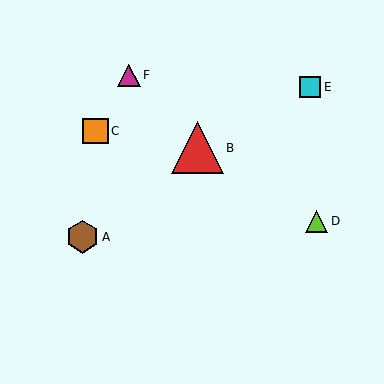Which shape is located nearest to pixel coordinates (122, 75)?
The magenta triangle (labeled F) at (129, 76) is nearest to that location.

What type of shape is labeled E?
Shape E is a cyan square.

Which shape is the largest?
The red triangle (labeled B) is the largest.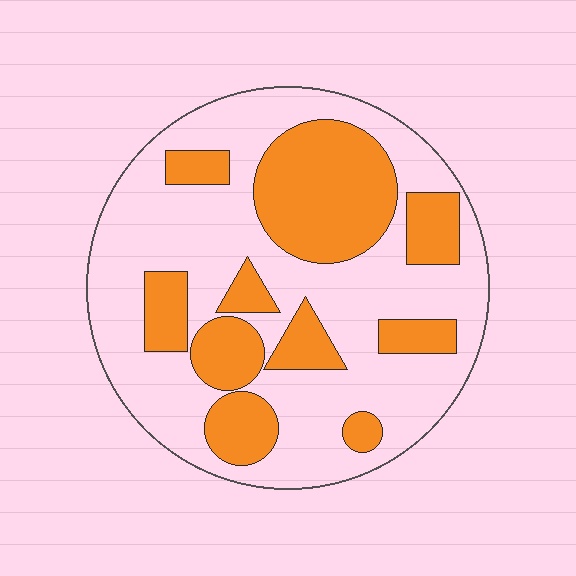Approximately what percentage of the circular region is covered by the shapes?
Approximately 35%.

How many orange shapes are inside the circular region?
10.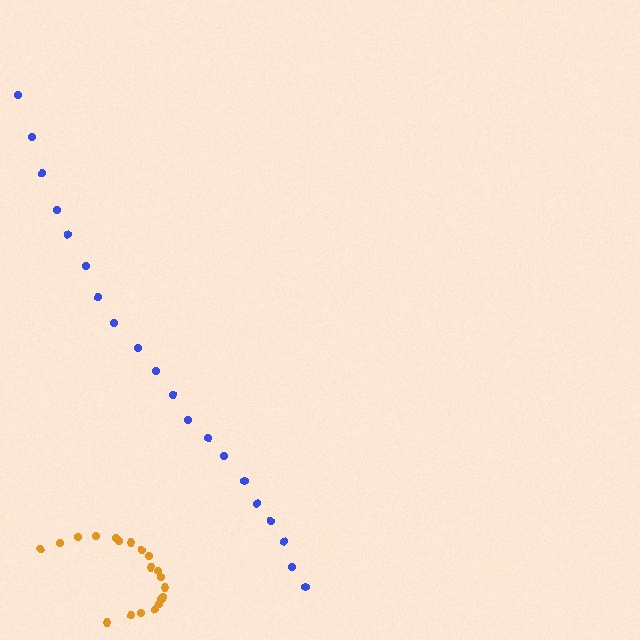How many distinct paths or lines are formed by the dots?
There are 2 distinct paths.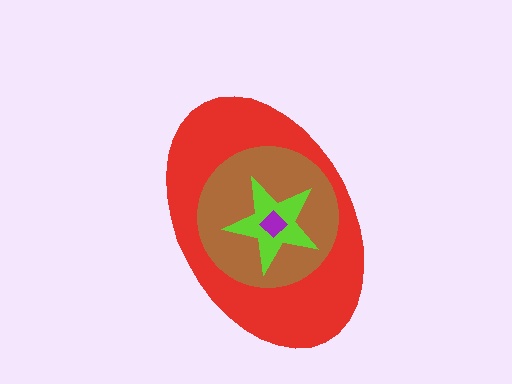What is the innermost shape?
The purple diamond.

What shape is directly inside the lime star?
The purple diamond.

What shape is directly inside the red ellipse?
The brown circle.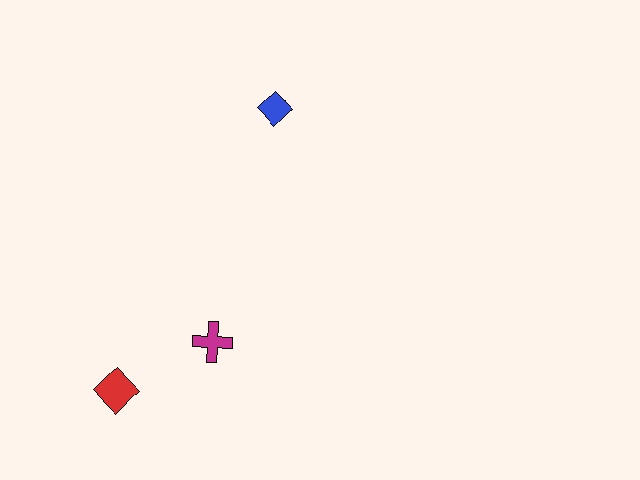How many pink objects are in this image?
There are no pink objects.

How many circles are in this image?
There are no circles.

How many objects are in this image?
There are 3 objects.